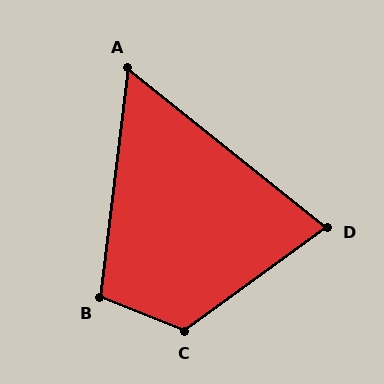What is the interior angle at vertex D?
Approximately 75 degrees (acute).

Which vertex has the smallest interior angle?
A, at approximately 58 degrees.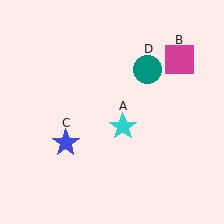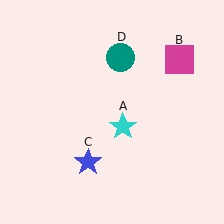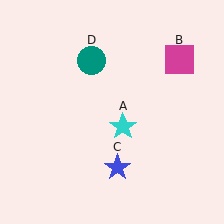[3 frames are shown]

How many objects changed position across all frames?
2 objects changed position: blue star (object C), teal circle (object D).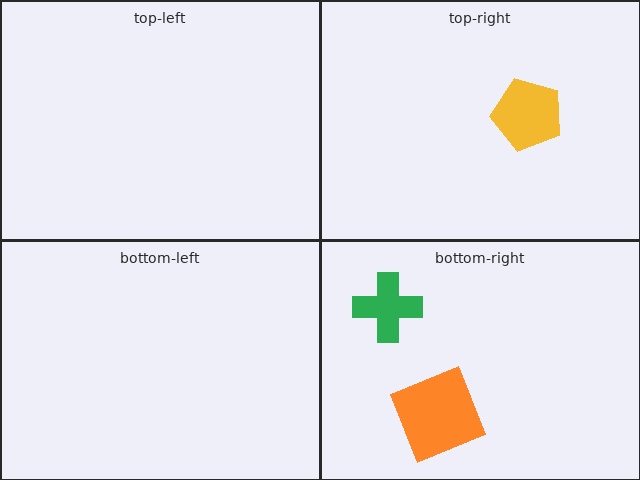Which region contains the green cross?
The bottom-right region.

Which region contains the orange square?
The bottom-right region.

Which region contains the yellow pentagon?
The top-right region.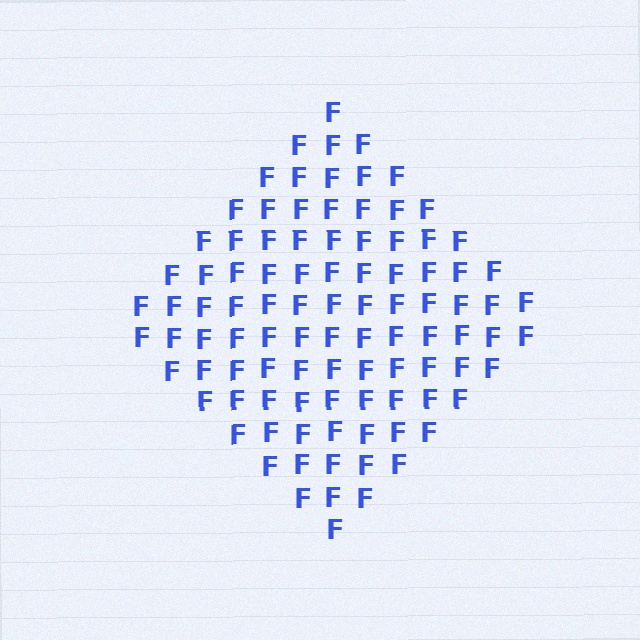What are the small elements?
The small elements are letter F's.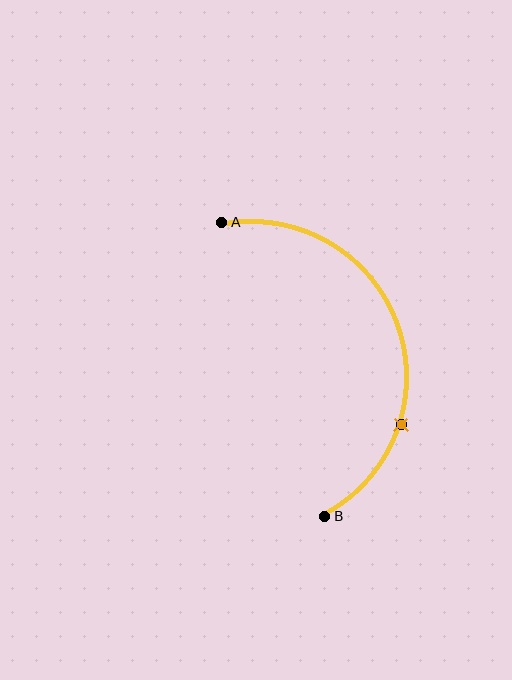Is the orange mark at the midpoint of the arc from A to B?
No. The orange mark lies on the arc but is closer to endpoint B. The arc midpoint would be at the point on the curve equidistant along the arc from both A and B.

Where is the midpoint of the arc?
The arc midpoint is the point on the curve farthest from the straight line joining A and B. It sits to the right of that line.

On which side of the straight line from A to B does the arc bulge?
The arc bulges to the right of the straight line connecting A and B.